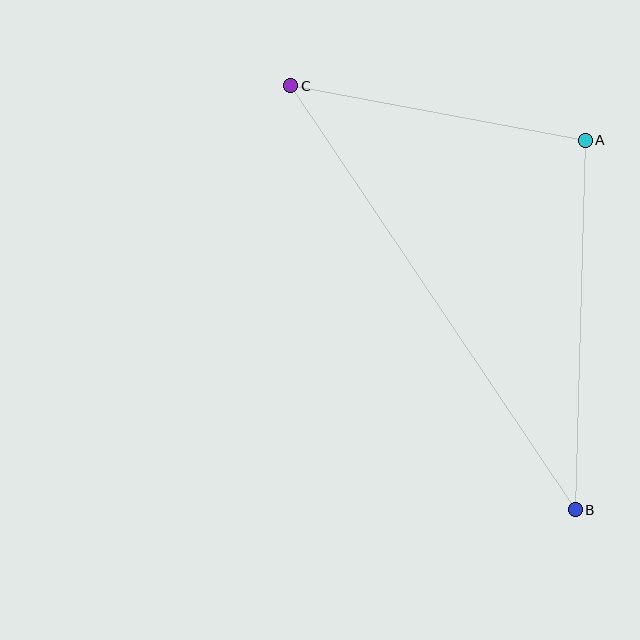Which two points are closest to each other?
Points A and C are closest to each other.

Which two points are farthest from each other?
Points B and C are farthest from each other.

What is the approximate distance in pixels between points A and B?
The distance between A and B is approximately 370 pixels.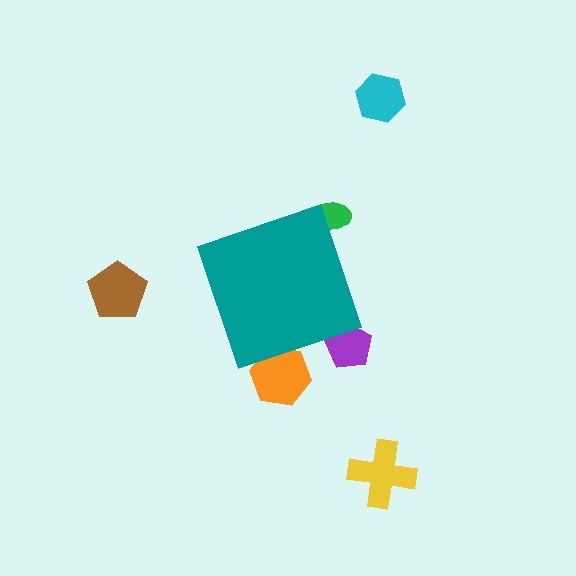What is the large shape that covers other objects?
A teal diamond.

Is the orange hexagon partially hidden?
Yes, the orange hexagon is partially hidden behind the teal diamond.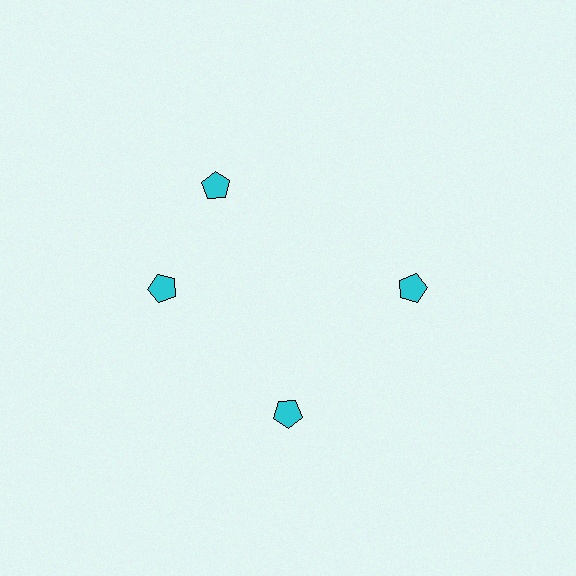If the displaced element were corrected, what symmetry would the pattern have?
It would have 4-fold rotational symmetry — the pattern would map onto itself every 90 degrees.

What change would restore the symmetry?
The symmetry would be restored by rotating it back into even spacing with its neighbors so that all 4 pentagons sit at equal angles and equal distance from the center.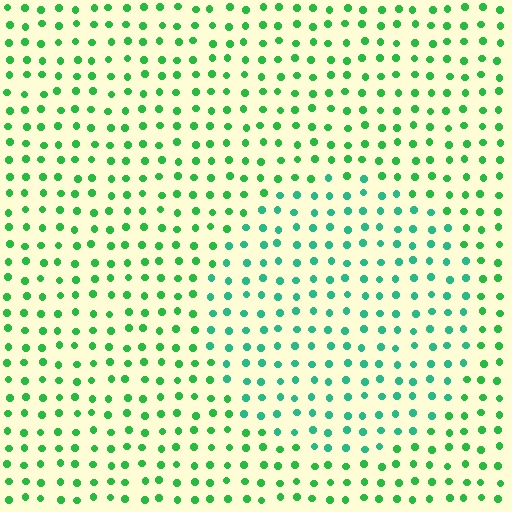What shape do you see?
I see a circle.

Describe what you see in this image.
The image is filled with small green elements in a uniform arrangement. A circle-shaped region is visible where the elements are tinted to a slightly different hue, forming a subtle color boundary.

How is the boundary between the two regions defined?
The boundary is defined purely by a slight shift in hue (about 28 degrees). Spacing, size, and orientation are identical on both sides.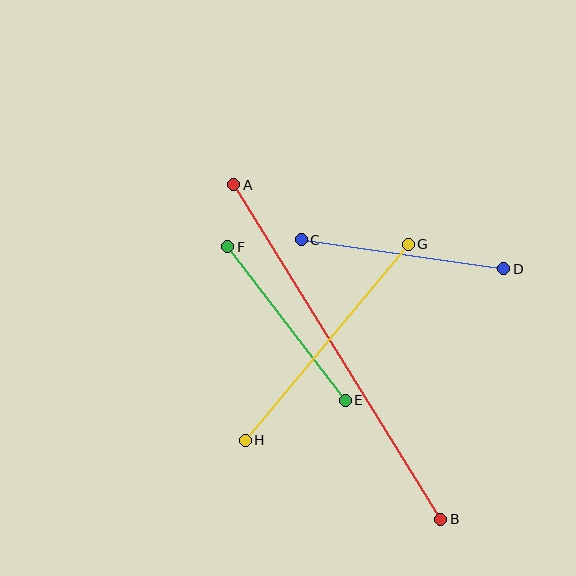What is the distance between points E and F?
The distance is approximately 194 pixels.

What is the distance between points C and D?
The distance is approximately 205 pixels.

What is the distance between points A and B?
The distance is approximately 393 pixels.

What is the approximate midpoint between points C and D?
The midpoint is at approximately (402, 254) pixels.